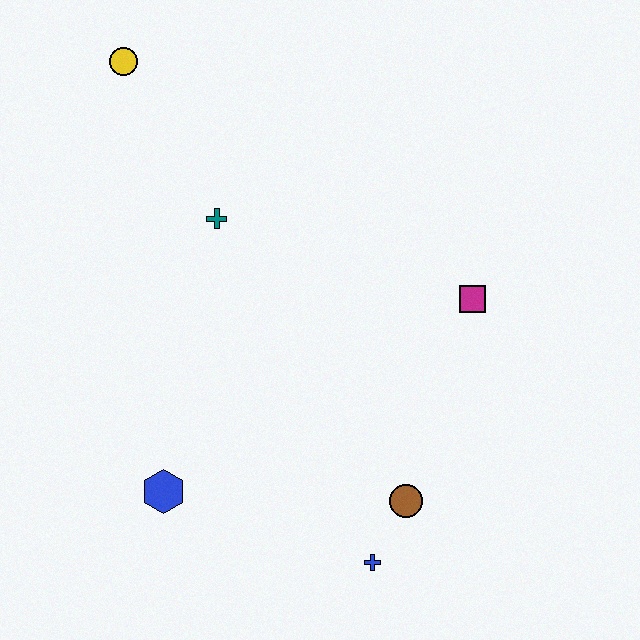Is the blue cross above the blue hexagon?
No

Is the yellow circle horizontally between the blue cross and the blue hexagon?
No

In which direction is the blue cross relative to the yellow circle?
The blue cross is below the yellow circle.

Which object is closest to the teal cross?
The yellow circle is closest to the teal cross.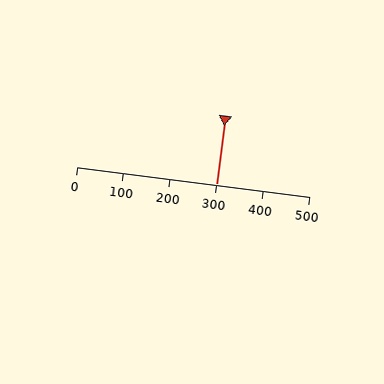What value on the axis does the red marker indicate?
The marker indicates approximately 300.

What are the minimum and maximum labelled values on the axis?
The axis runs from 0 to 500.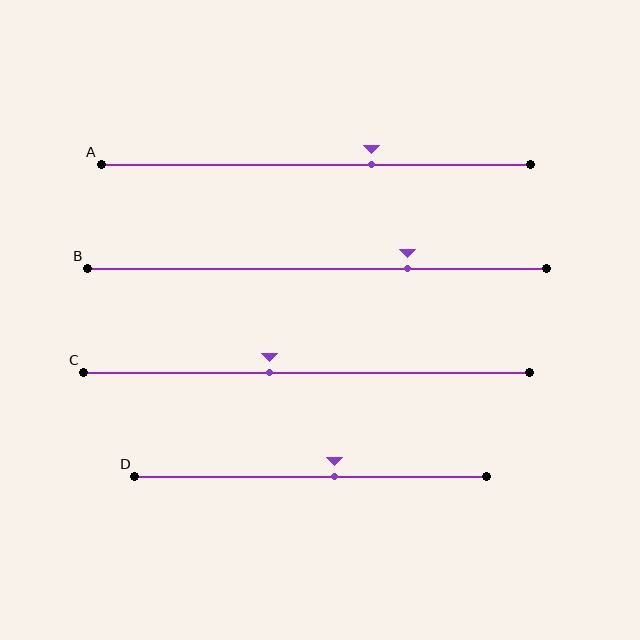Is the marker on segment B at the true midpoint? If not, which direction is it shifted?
No, the marker on segment B is shifted to the right by about 20% of the segment length.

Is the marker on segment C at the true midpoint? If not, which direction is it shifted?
No, the marker on segment C is shifted to the left by about 8% of the segment length.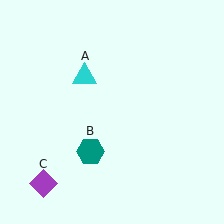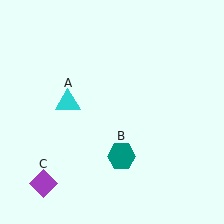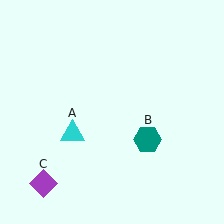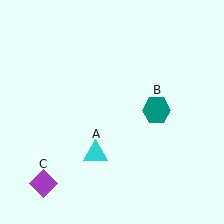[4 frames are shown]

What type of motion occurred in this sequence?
The cyan triangle (object A), teal hexagon (object B) rotated counterclockwise around the center of the scene.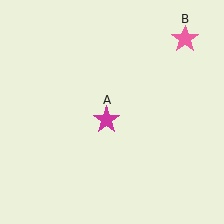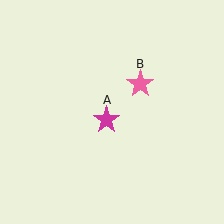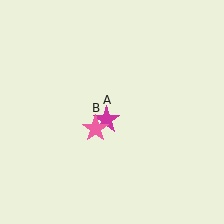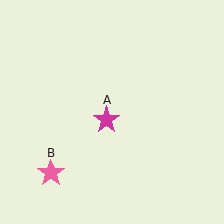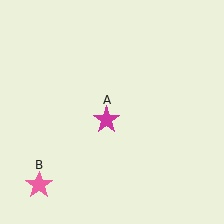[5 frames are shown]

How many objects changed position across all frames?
1 object changed position: pink star (object B).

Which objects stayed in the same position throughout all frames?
Magenta star (object A) remained stationary.